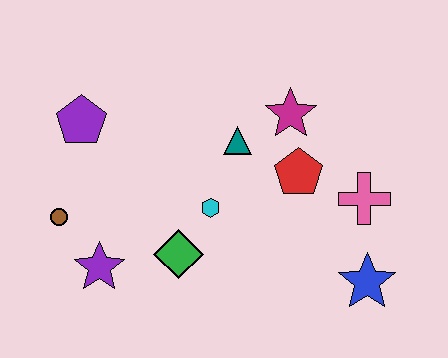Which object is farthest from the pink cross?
The brown circle is farthest from the pink cross.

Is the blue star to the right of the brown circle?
Yes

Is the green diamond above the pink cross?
No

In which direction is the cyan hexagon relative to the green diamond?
The cyan hexagon is above the green diamond.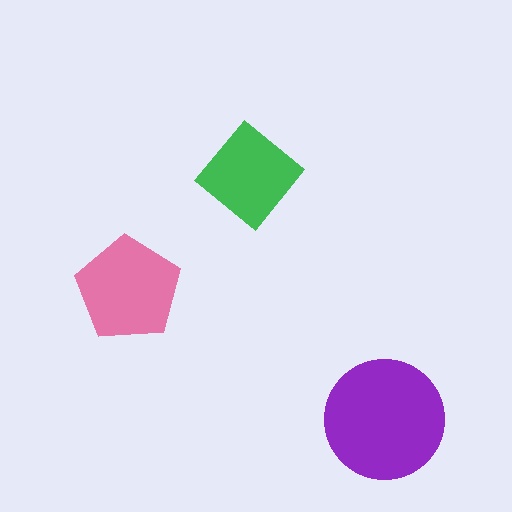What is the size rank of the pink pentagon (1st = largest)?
2nd.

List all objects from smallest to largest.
The green diamond, the pink pentagon, the purple circle.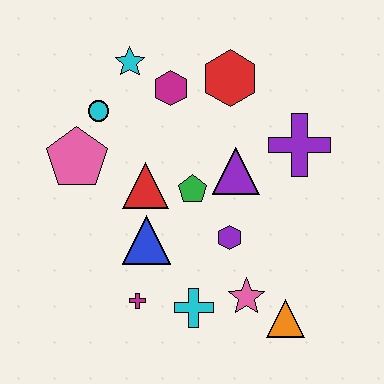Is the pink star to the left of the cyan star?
No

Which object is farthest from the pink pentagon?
The orange triangle is farthest from the pink pentagon.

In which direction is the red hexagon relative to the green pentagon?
The red hexagon is above the green pentagon.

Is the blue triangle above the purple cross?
No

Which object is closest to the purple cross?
The purple triangle is closest to the purple cross.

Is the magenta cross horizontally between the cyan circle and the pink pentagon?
No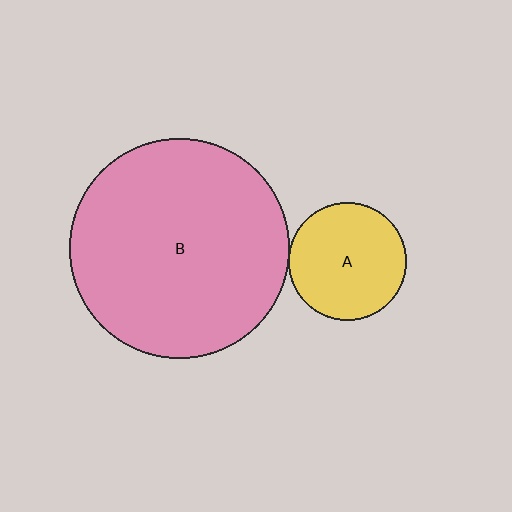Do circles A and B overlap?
Yes.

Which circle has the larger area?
Circle B (pink).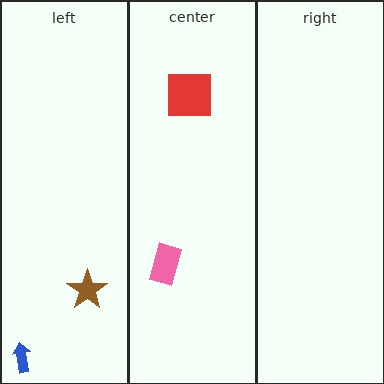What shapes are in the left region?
The brown star, the blue arrow.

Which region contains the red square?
The center region.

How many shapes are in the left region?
2.